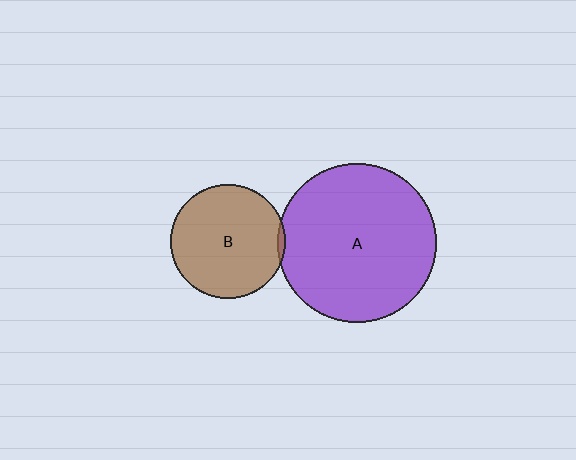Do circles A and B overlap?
Yes.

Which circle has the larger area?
Circle A (purple).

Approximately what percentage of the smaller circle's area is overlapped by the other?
Approximately 5%.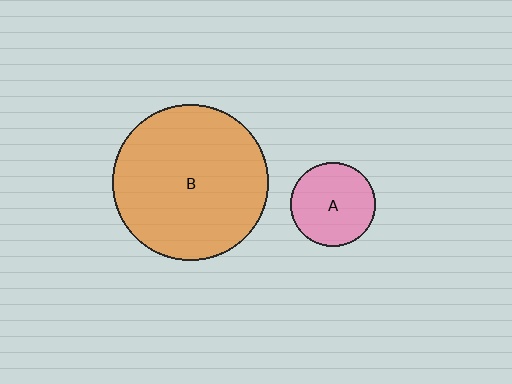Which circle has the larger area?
Circle B (orange).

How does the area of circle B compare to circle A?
Approximately 3.4 times.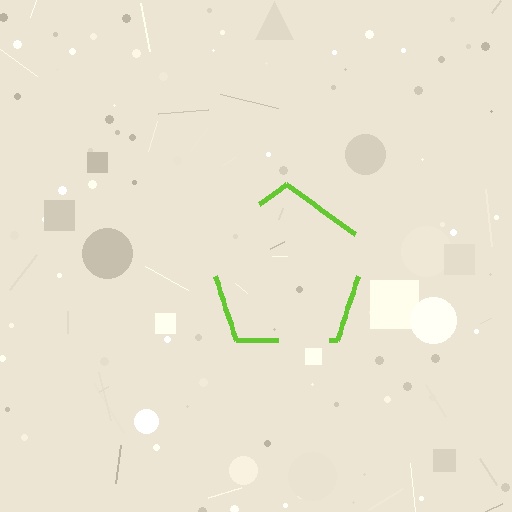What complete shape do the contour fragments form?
The contour fragments form a pentagon.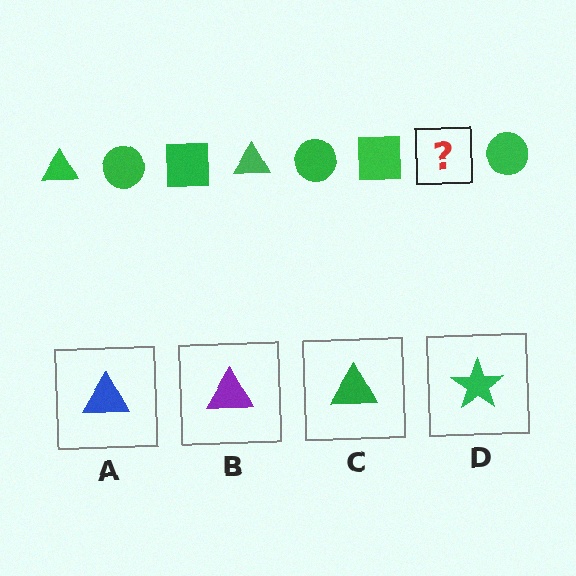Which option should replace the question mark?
Option C.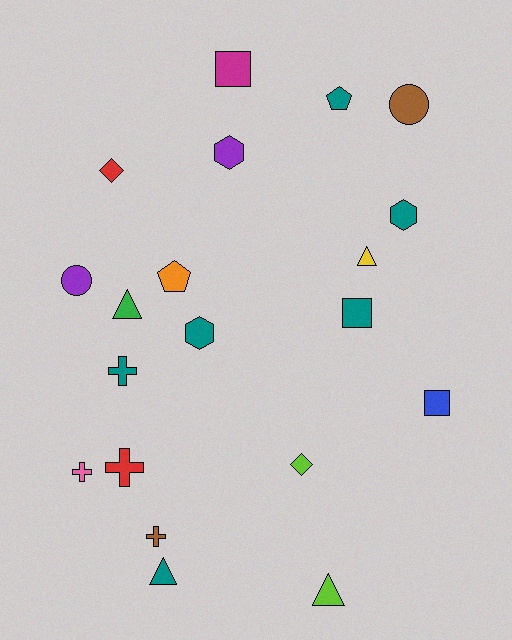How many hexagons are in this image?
There are 3 hexagons.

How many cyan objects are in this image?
There are no cyan objects.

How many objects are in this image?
There are 20 objects.